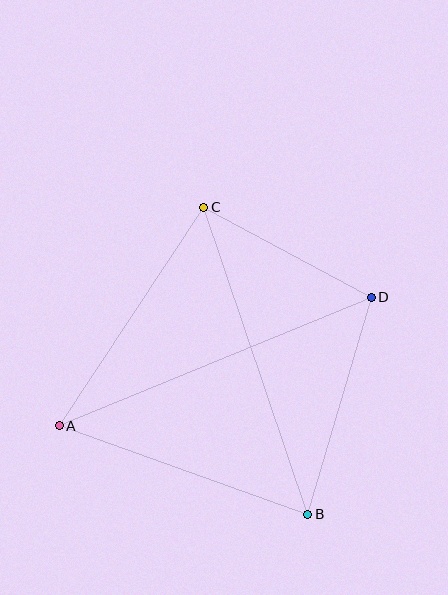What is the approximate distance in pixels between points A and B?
The distance between A and B is approximately 264 pixels.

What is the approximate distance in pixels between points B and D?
The distance between B and D is approximately 226 pixels.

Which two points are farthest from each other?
Points A and D are farthest from each other.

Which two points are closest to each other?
Points C and D are closest to each other.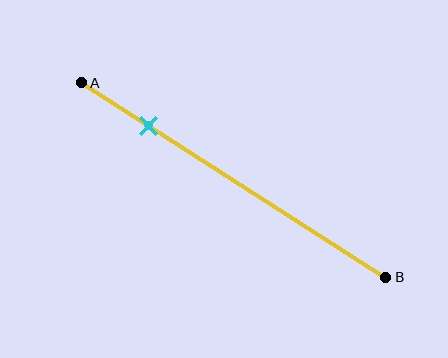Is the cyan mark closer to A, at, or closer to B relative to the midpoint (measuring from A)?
The cyan mark is closer to point A than the midpoint of segment AB.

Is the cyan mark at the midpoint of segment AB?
No, the mark is at about 20% from A, not at the 50% midpoint.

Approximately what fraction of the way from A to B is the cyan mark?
The cyan mark is approximately 20% of the way from A to B.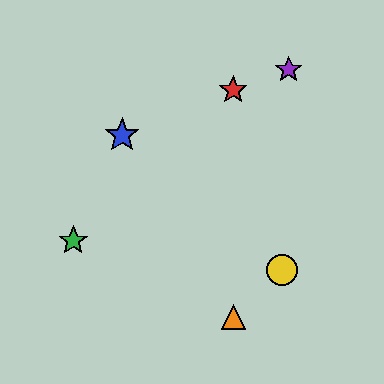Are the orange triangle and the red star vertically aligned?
Yes, both are at x≈233.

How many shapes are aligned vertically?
2 shapes (the red star, the orange triangle) are aligned vertically.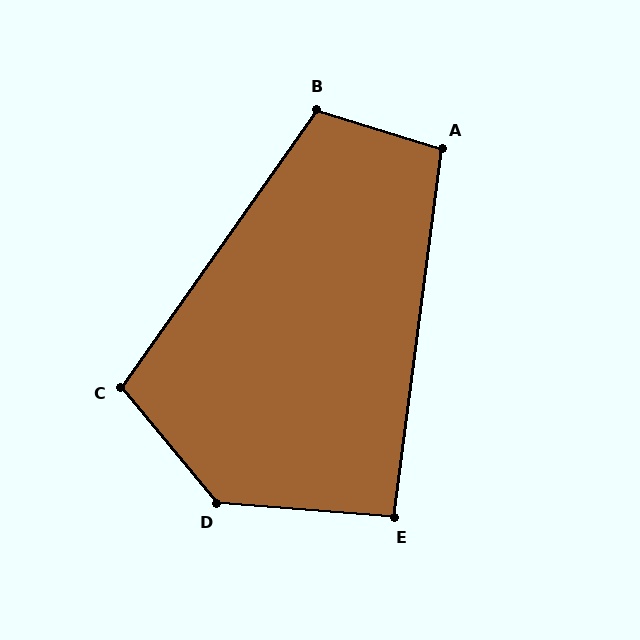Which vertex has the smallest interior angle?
E, at approximately 93 degrees.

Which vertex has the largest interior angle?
D, at approximately 134 degrees.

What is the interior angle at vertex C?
Approximately 105 degrees (obtuse).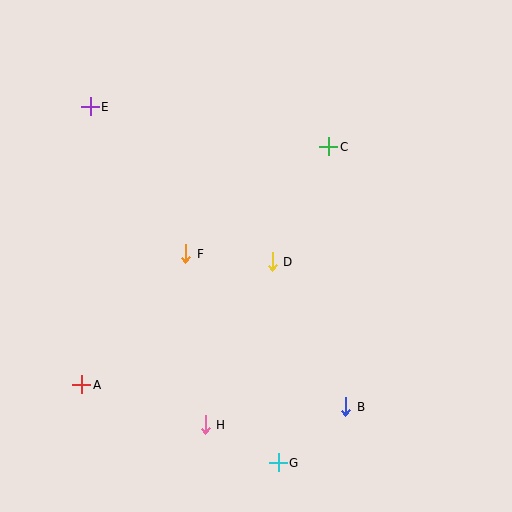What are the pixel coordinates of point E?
Point E is at (90, 107).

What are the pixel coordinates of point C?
Point C is at (329, 147).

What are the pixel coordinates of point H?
Point H is at (205, 425).